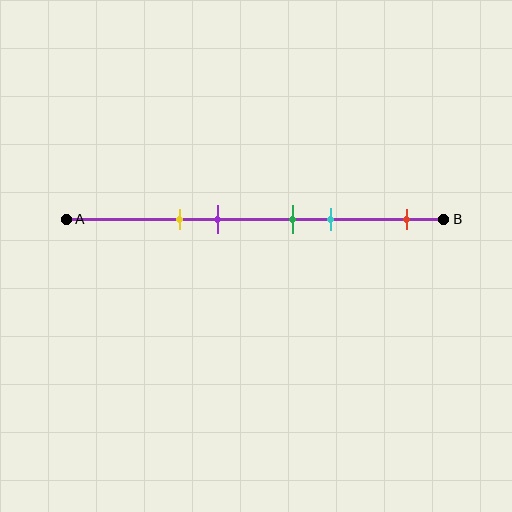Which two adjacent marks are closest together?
The green and cyan marks are the closest adjacent pair.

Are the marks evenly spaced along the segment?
No, the marks are not evenly spaced.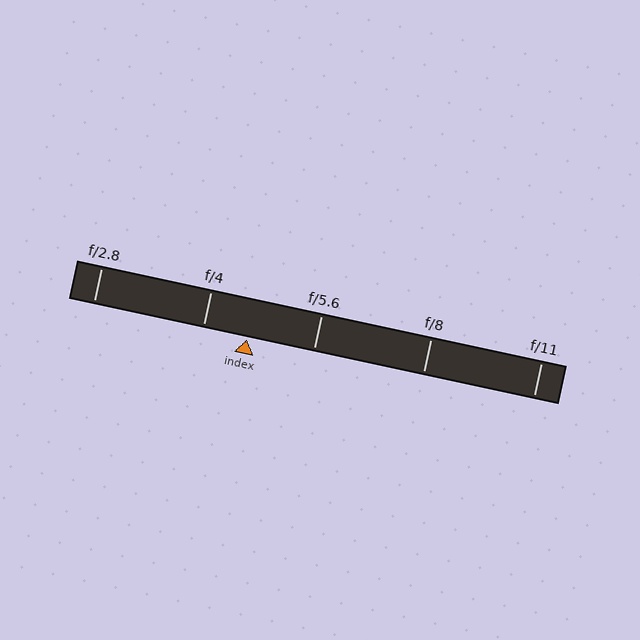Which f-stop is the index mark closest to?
The index mark is closest to f/4.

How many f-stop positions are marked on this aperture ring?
There are 5 f-stop positions marked.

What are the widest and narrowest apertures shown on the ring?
The widest aperture shown is f/2.8 and the narrowest is f/11.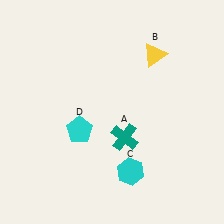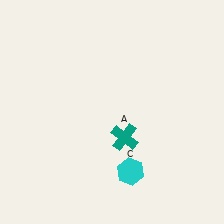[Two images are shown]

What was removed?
The yellow triangle (B), the cyan pentagon (D) were removed in Image 2.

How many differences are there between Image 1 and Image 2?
There are 2 differences between the two images.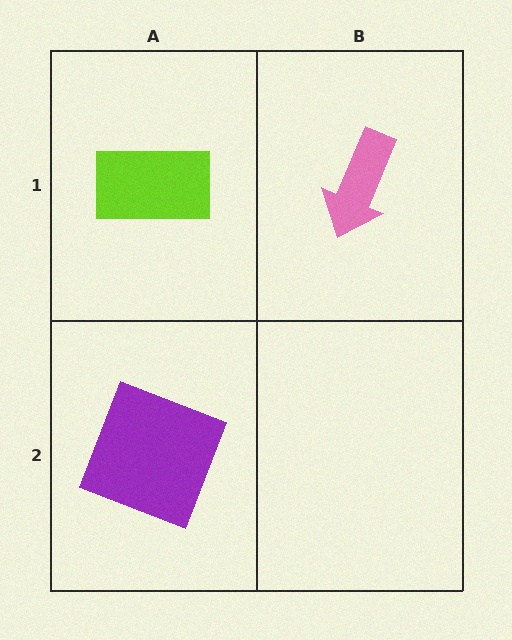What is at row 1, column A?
A lime rectangle.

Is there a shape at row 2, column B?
No, that cell is empty.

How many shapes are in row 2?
1 shape.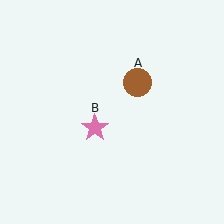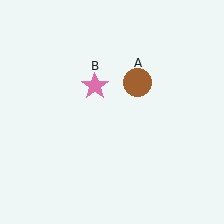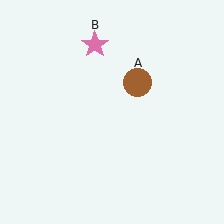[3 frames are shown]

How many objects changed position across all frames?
1 object changed position: pink star (object B).